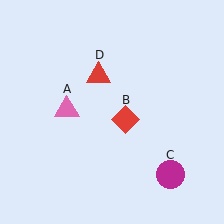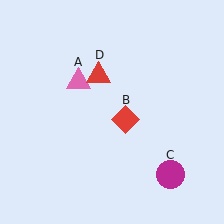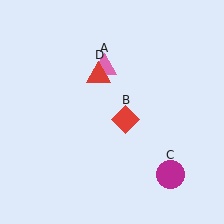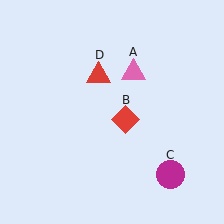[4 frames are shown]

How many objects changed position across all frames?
1 object changed position: pink triangle (object A).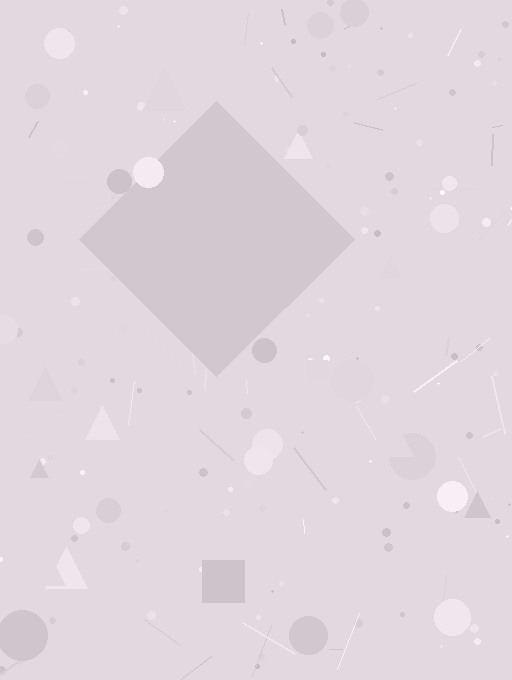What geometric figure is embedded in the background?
A diamond is embedded in the background.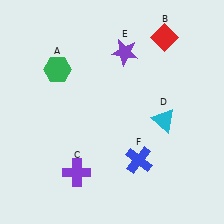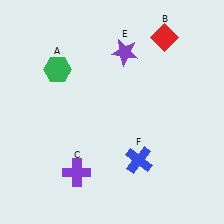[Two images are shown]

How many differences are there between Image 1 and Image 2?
There is 1 difference between the two images.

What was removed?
The cyan triangle (D) was removed in Image 2.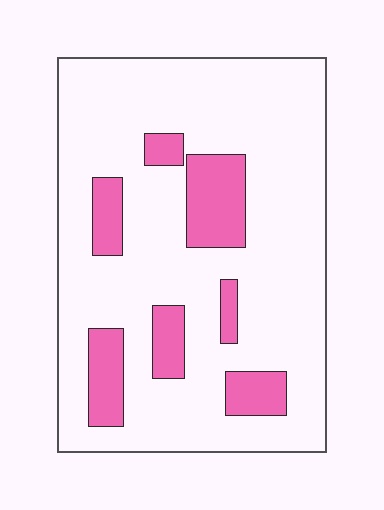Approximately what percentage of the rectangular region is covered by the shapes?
Approximately 20%.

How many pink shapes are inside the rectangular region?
7.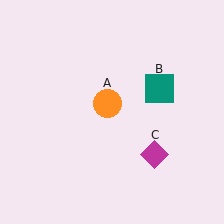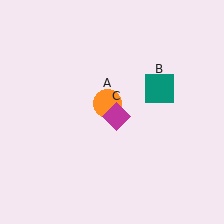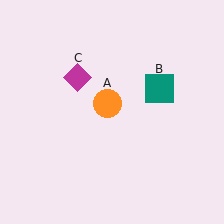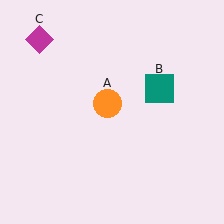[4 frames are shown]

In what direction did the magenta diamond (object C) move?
The magenta diamond (object C) moved up and to the left.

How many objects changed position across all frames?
1 object changed position: magenta diamond (object C).